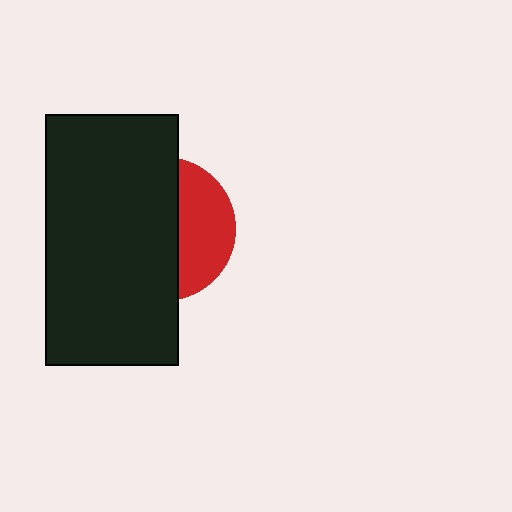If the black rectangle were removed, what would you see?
You would see the complete red circle.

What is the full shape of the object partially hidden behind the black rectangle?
The partially hidden object is a red circle.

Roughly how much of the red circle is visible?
A small part of it is visible (roughly 36%).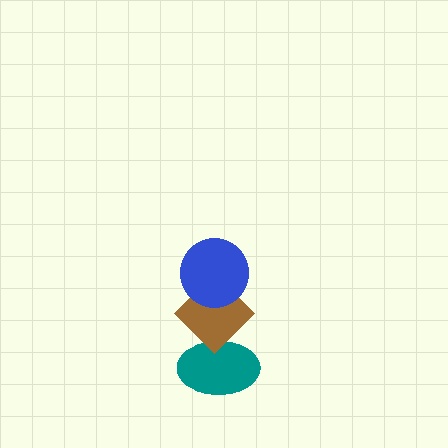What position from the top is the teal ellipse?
The teal ellipse is 3rd from the top.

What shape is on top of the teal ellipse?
The brown diamond is on top of the teal ellipse.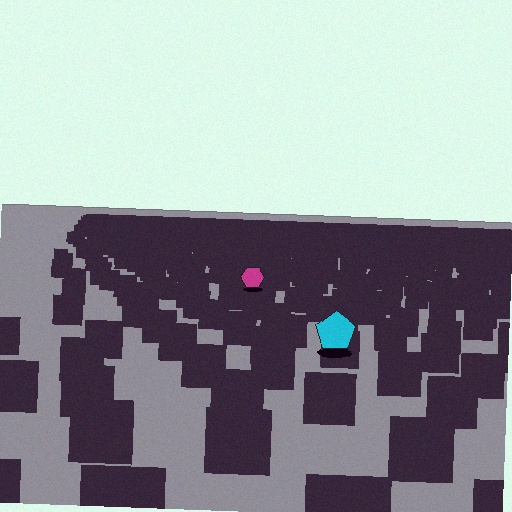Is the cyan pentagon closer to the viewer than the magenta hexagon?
Yes. The cyan pentagon is closer — you can tell from the texture gradient: the ground texture is coarser near it.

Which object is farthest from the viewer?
The magenta hexagon is farthest from the viewer. It appears smaller and the ground texture around it is denser.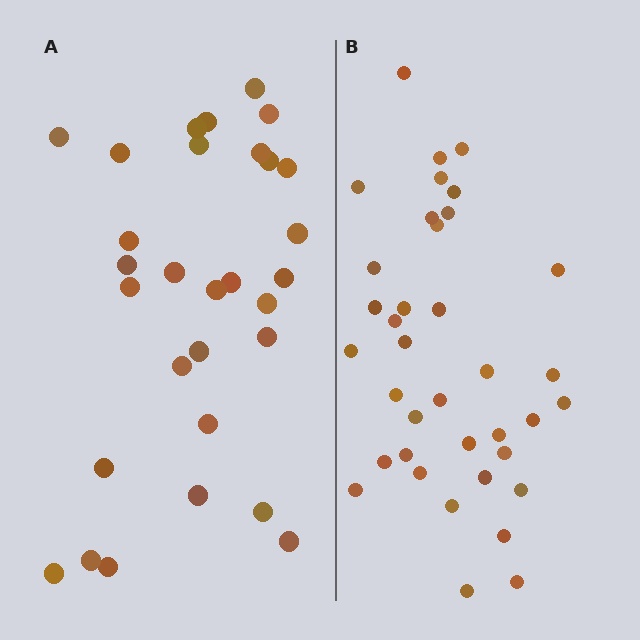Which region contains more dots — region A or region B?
Region B (the right region) has more dots.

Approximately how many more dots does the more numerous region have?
Region B has roughly 8 or so more dots than region A.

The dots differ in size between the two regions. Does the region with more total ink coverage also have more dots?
No. Region A has more total ink coverage because its dots are larger, but region B actually contains more individual dots. Total area can be misleading — the number of items is what matters here.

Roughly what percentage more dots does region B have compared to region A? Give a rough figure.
About 25% more.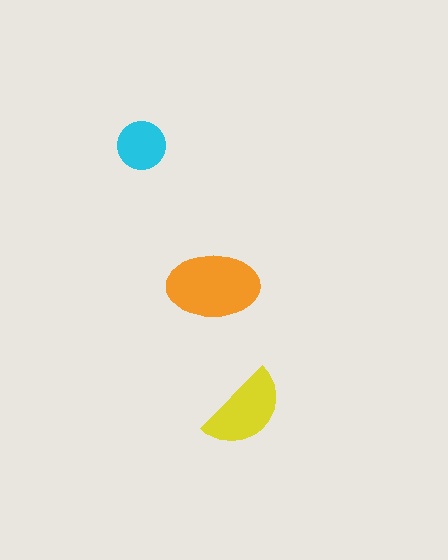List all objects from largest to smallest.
The orange ellipse, the yellow semicircle, the cyan circle.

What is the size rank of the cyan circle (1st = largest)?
3rd.